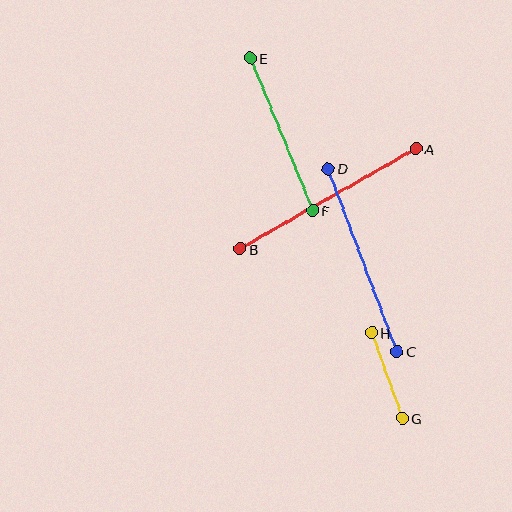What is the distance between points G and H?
The distance is approximately 91 pixels.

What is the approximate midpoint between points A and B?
The midpoint is at approximately (328, 199) pixels.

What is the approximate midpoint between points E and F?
The midpoint is at approximately (281, 134) pixels.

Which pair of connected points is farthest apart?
Points A and B are farthest apart.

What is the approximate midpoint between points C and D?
The midpoint is at approximately (363, 260) pixels.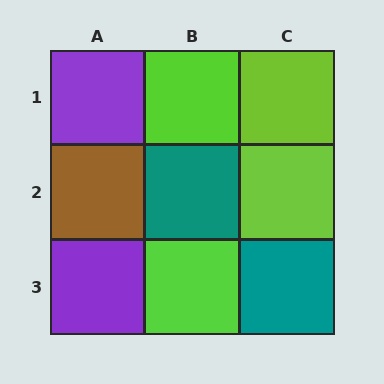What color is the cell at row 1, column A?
Purple.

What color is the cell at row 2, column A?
Brown.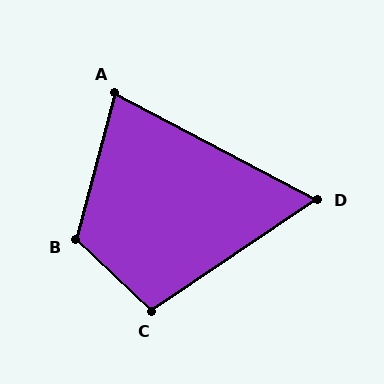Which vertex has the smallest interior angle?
D, at approximately 62 degrees.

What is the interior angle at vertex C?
Approximately 103 degrees (obtuse).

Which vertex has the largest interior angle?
B, at approximately 118 degrees.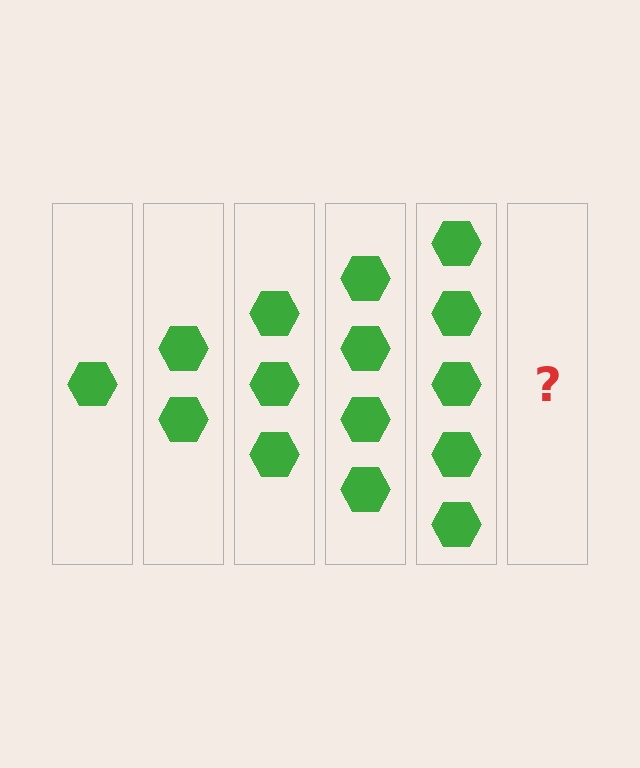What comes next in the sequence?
The next element should be 6 hexagons.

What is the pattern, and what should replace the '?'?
The pattern is that each step adds one more hexagon. The '?' should be 6 hexagons.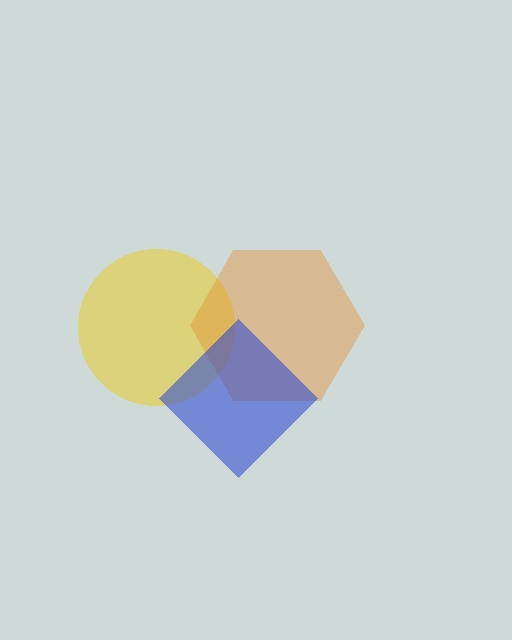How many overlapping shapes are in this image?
There are 3 overlapping shapes in the image.